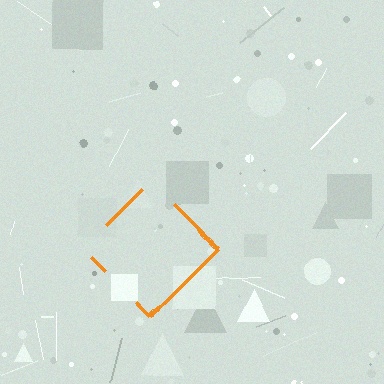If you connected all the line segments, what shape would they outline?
They would outline a diamond.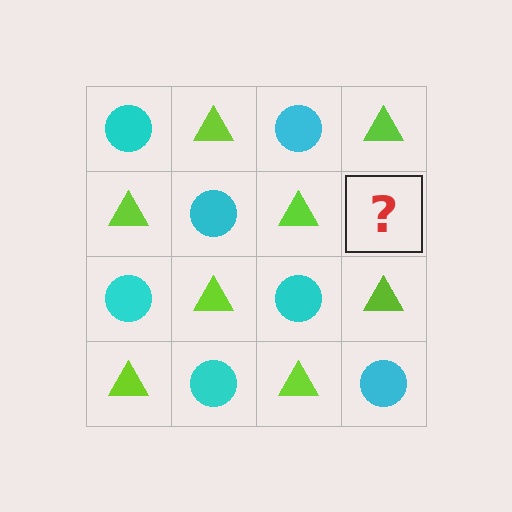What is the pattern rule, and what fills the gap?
The rule is that it alternates cyan circle and lime triangle in a checkerboard pattern. The gap should be filled with a cyan circle.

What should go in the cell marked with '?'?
The missing cell should contain a cyan circle.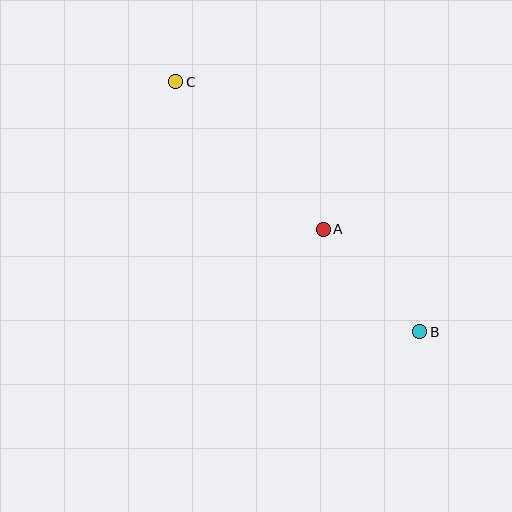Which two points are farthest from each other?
Points B and C are farthest from each other.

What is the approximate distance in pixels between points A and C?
The distance between A and C is approximately 209 pixels.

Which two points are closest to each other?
Points A and B are closest to each other.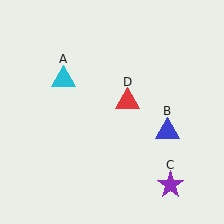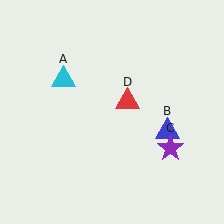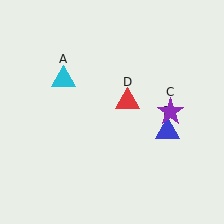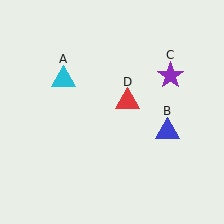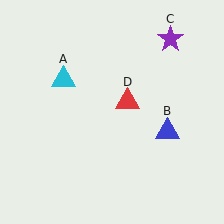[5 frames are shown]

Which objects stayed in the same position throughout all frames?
Cyan triangle (object A) and blue triangle (object B) and red triangle (object D) remained stationary.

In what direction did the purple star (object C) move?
The purple star (object C) moved up.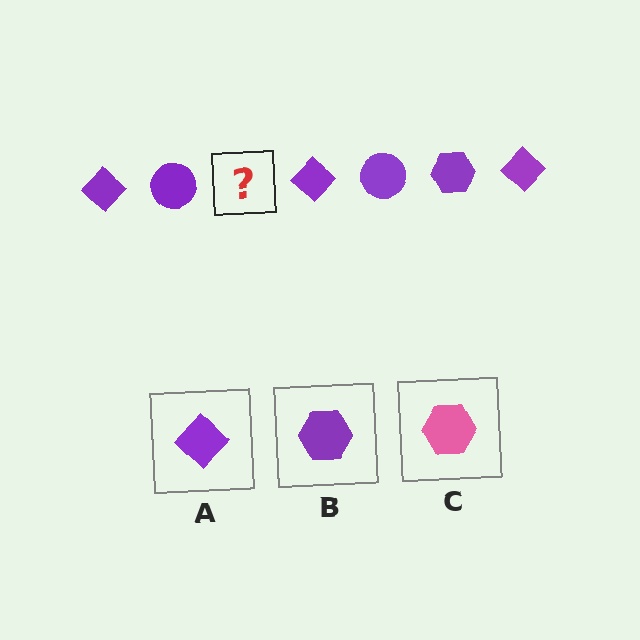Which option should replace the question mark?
Option B.